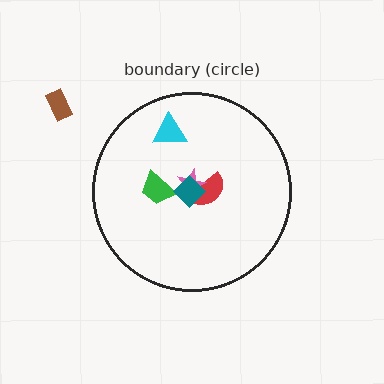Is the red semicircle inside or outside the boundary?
Inside.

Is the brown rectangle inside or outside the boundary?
Outside.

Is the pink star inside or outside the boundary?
Inside.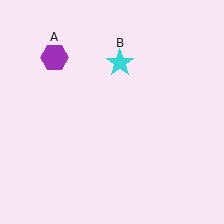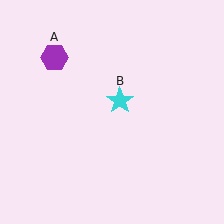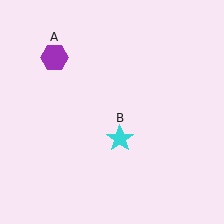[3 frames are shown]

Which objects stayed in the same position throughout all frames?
Purple hexagon (object A) remained stationary.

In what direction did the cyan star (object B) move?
The cyan star (object B) moved down.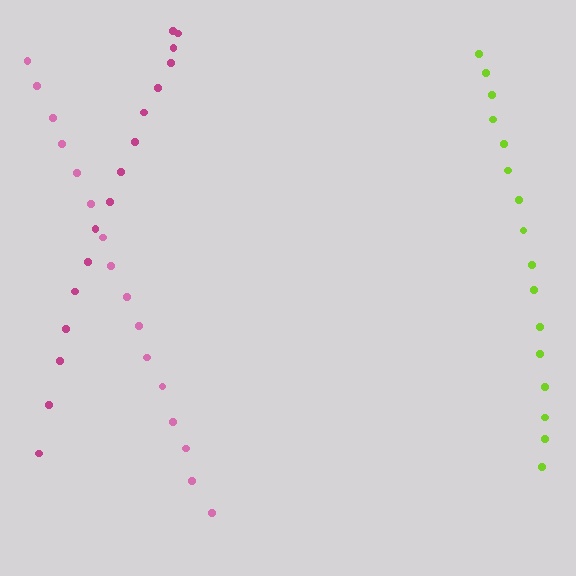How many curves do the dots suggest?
There are 3 distinct paths.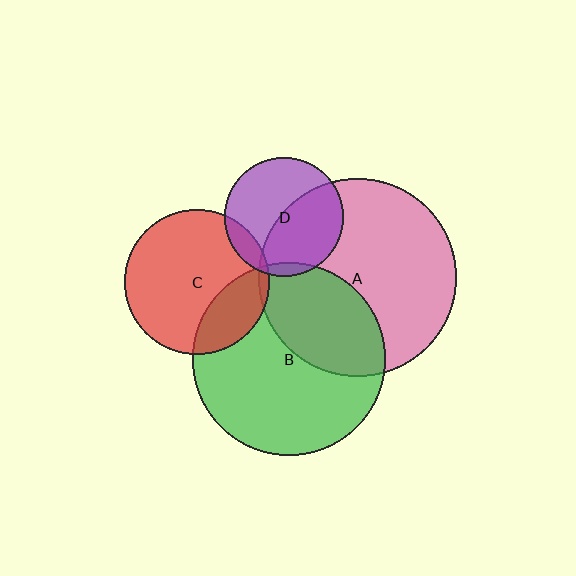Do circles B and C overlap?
Yes.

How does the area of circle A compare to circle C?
Approximately 1.9 times.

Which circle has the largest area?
Circle A (pink).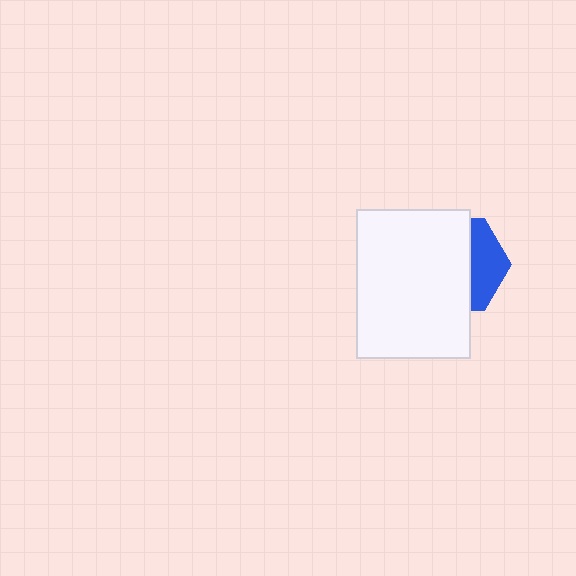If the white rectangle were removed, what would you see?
You would see the complete blue hexagon.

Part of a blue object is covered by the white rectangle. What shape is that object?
It is a hexagon.